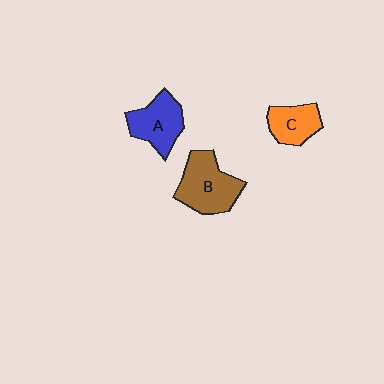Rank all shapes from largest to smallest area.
From largest to smallest: B (brown), A (blue), C (orange).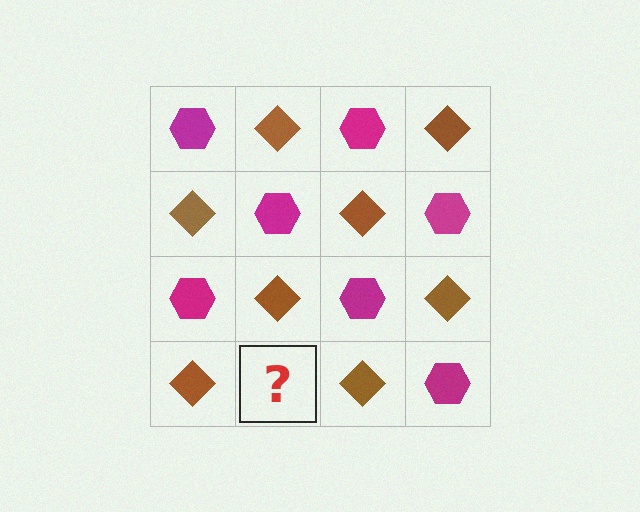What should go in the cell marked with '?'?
The missing cell should contain a magenta hexagon.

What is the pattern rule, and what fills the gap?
The rule is that it alternates magenta hexagon and brown diamond in a checkerboard pattern. The gap should be filled with a magenta hexagon.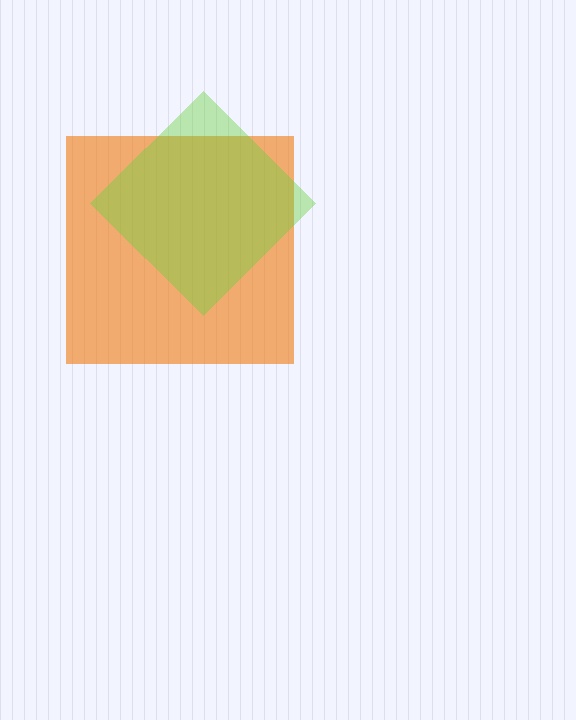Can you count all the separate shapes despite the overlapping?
Yes, there are 2 separate shapes.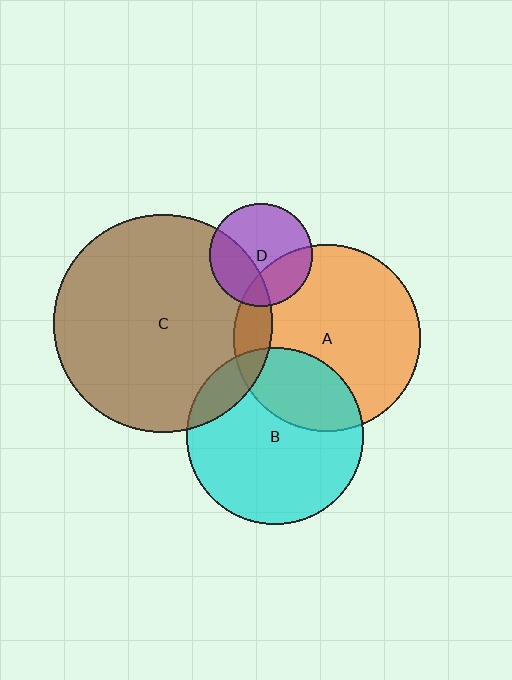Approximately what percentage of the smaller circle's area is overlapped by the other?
Approximately 35%.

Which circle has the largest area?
Circle C (brown).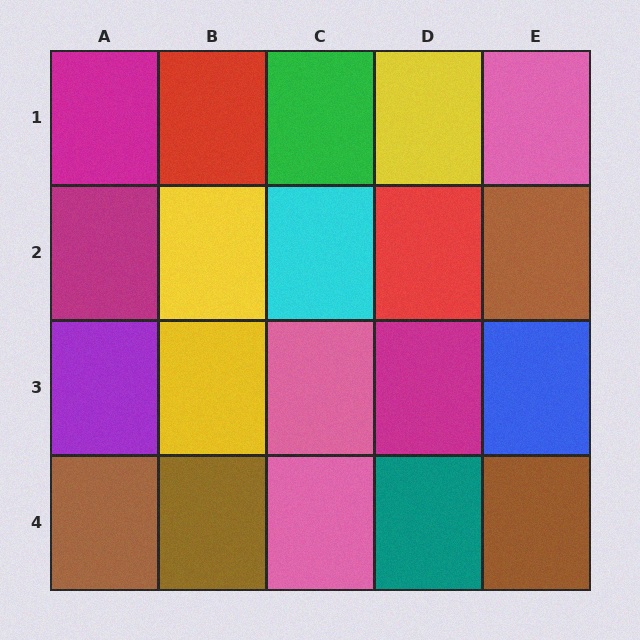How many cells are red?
2 cells are red.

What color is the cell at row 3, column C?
Pink.